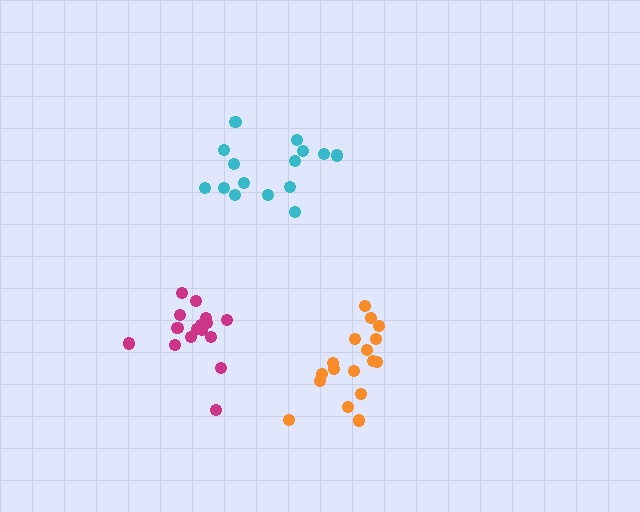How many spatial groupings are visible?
There are 3 spatial groupings.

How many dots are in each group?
Group 1: 17 dots, Group 2: 15 dots, Group 3: 16 dots (48 total).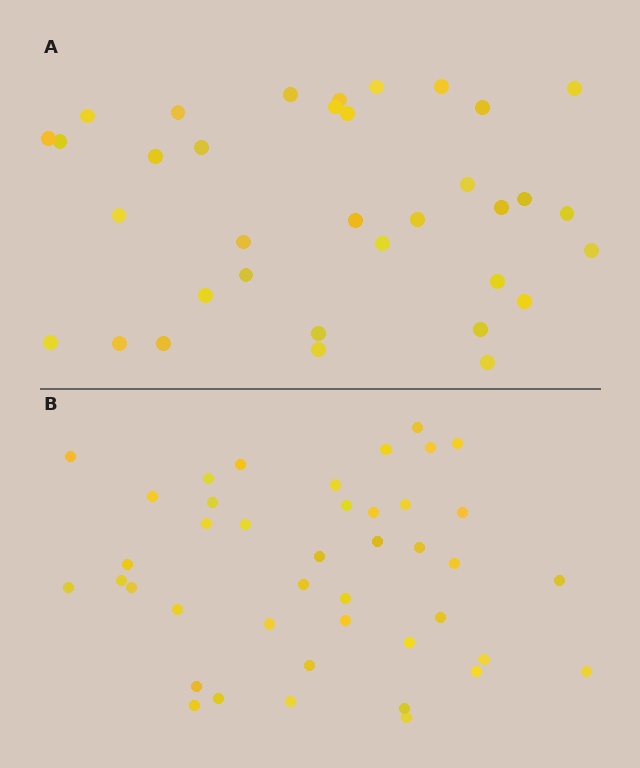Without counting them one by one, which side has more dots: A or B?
Region B (the bottom region) has more dots.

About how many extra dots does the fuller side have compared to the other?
Region B has roughly 8 or so more dots than region A.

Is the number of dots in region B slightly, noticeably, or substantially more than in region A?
Region B has only slightly more — the two regions are fairly close. The ratio is roughly 1.2 to 1.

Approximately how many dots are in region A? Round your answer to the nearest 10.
About 40 dots. (The exact count is 35, which rounds to 40.)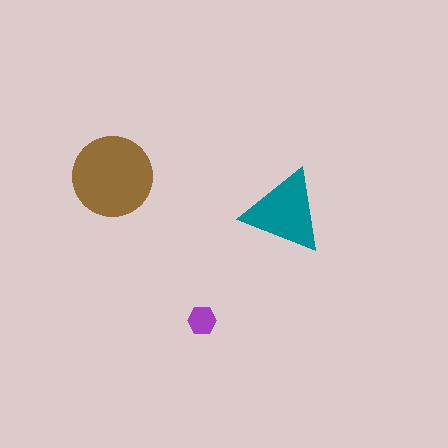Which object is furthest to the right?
The teal triangle is rightmost.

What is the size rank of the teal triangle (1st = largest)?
2nd.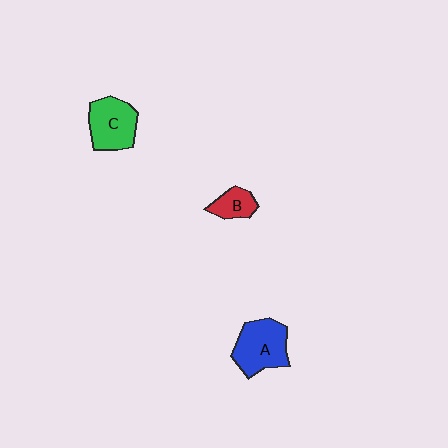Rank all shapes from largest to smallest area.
From largest to smallest: A (blue), C (green), B (red).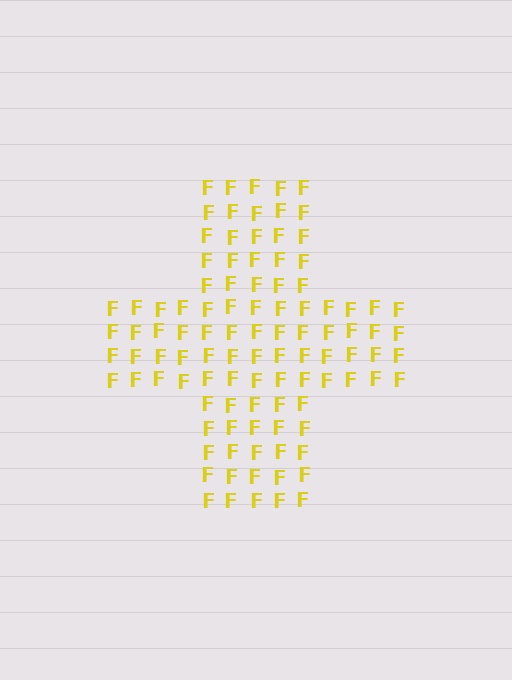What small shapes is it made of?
It is made of small letter F's.